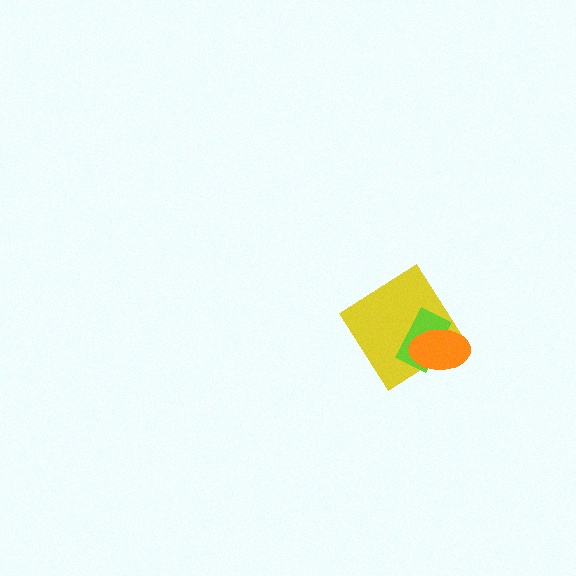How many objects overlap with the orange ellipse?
2 objects overlap with the orange ellipse.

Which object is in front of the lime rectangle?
The orange ellipse is in front of the lime rectangle.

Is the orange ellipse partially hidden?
No, no other shape covers it.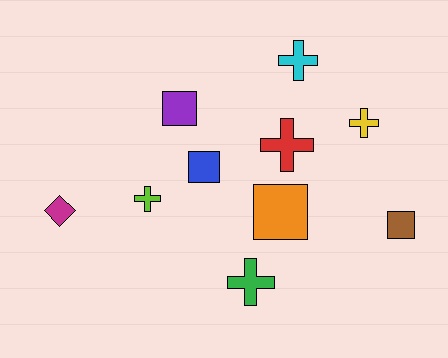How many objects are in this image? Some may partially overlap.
There are 10 objects.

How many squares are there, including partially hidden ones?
There are 4 squares.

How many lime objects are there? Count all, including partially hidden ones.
There is 1 lime object.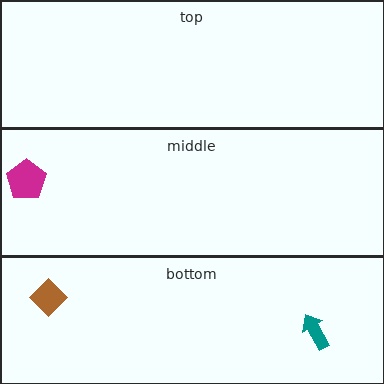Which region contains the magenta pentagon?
The middle region.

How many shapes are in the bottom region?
2.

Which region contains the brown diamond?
The bottom region.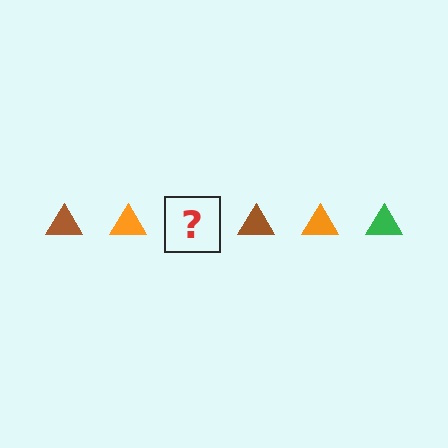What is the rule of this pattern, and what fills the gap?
The rule is that the pattern cycles through brown, orange, green triangles. The gap should be filled with a green triangle.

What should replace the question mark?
The question mark should be replaced with a green triangle.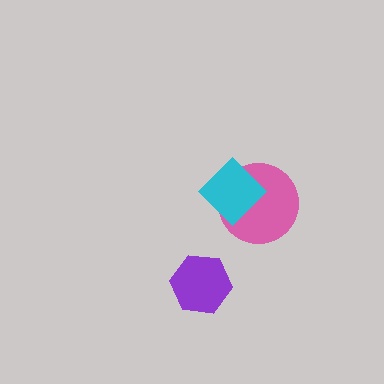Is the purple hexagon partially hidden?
No, no other shape covers it.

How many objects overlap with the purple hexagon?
0 objects overlap with the purple hexagon.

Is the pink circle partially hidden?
Yes, it is partially covered by another shape.